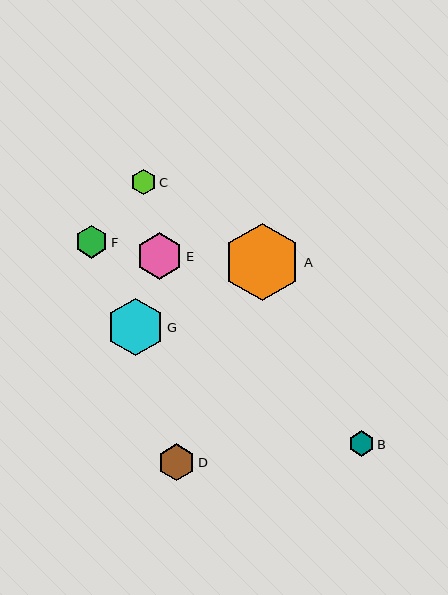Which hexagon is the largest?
Hexagon A is the largest with a size of approximately 78 pixels.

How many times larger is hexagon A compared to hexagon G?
Hexagon A is approximately 1.4 times the size of hexagon G.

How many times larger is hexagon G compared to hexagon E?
Hexagon G is approximately 1.2 times the size of hexagon E.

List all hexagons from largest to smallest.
From largest to smallest: A, G, E, D, F, C, B.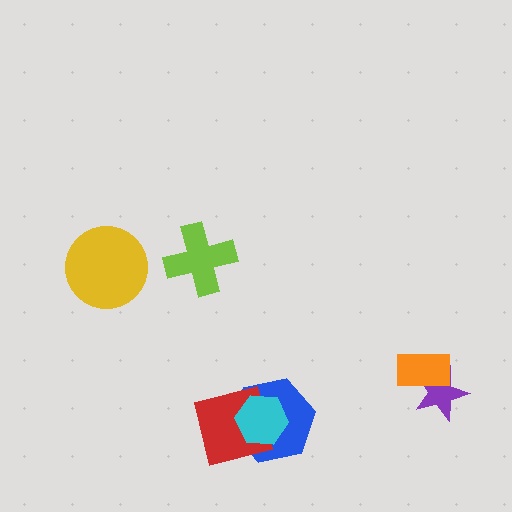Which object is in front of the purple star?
The orange rectangle is in front of the purple star.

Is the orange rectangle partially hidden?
No, no other shape covers it.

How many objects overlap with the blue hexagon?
2 objects overlap with the blue hexagon.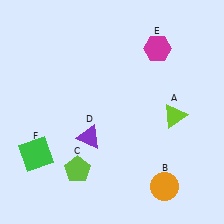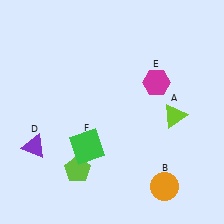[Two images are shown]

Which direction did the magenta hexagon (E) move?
The magenta hexagon (E) moved down.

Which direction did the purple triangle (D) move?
The purple triangle (D) moved left.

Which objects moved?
The objects that moved are: the purple triangle (D), the magenta hexagon (E), the green square (F).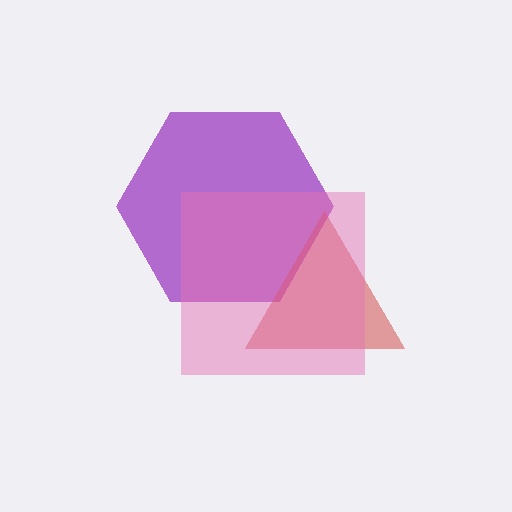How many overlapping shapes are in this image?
There are 3 overlapping shapes in the image.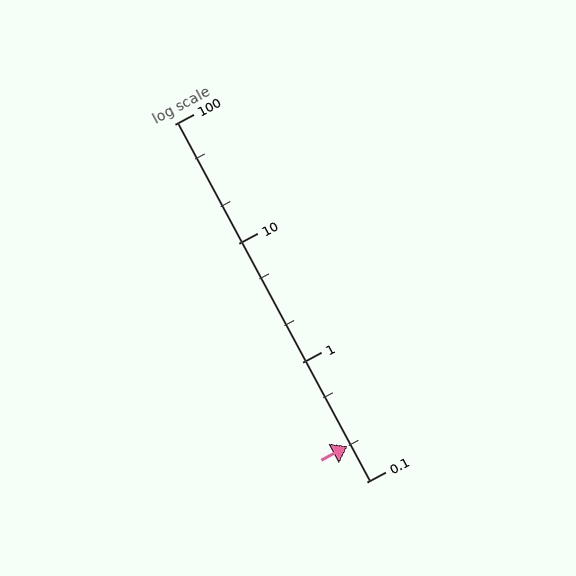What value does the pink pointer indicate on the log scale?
The pointer indicates approximately 0.2.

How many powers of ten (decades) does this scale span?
The scale spans 3 decades, from 0.1 to 100.